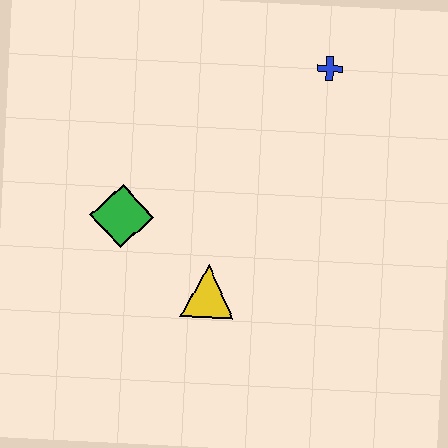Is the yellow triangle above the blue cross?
No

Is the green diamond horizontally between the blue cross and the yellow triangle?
No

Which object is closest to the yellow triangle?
The green diamond is closest to the yellow triangle.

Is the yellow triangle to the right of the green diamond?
Yes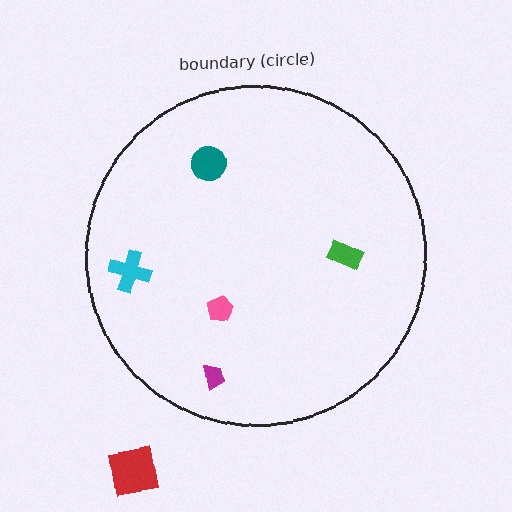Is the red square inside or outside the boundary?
Outside.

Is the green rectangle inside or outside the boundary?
Inside.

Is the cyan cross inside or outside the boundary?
Inside.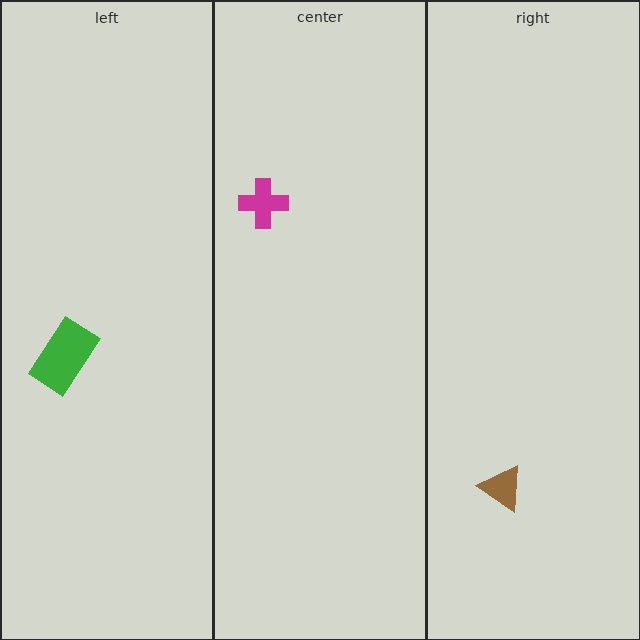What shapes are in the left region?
The green rectangle.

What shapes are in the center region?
The magenta cross.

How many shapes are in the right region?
1.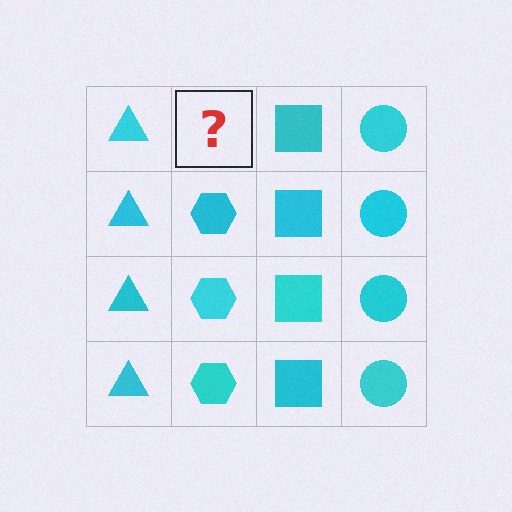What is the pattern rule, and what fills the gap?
The rule is that each column has a consistent shape. The gap should be filled with a cyan hexagon.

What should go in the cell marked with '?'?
The missing cell should contain a cyan hexagon.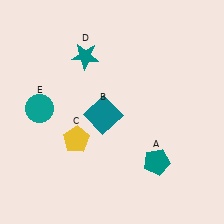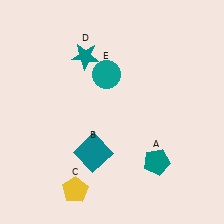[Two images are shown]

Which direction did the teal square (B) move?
The teal square (B) moved down.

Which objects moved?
The objects that moved are: the teal square (B), the yellow pentagon (C), the teal circle (E).